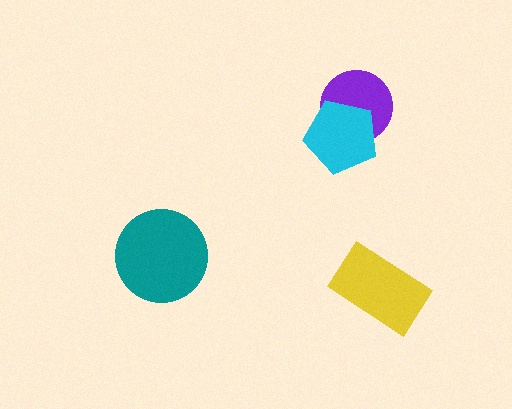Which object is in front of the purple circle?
The cyan pentagon is in front of the purple circle.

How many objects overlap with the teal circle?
0 objects overlap with the teal circle.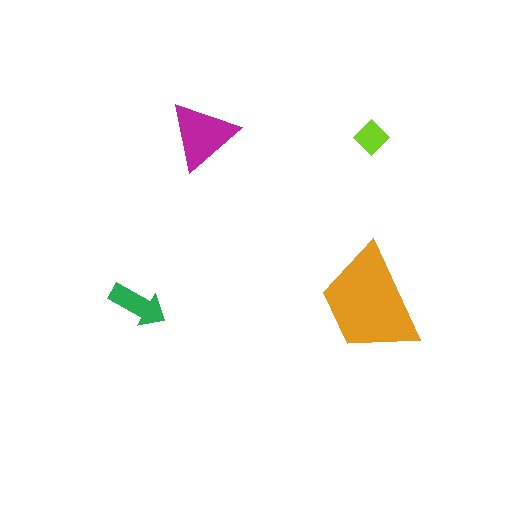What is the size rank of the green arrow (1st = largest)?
3rd.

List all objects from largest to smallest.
The orange trapezoid, the magenta triangle, the green arrow, the lime diamond.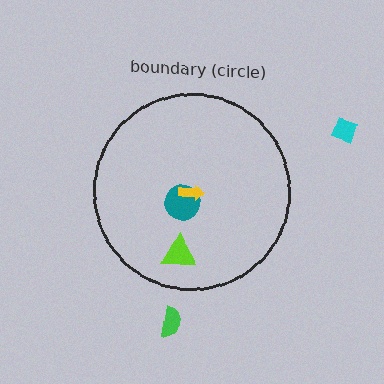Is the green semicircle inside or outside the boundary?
Outside.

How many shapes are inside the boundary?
3 inside, 2 outside.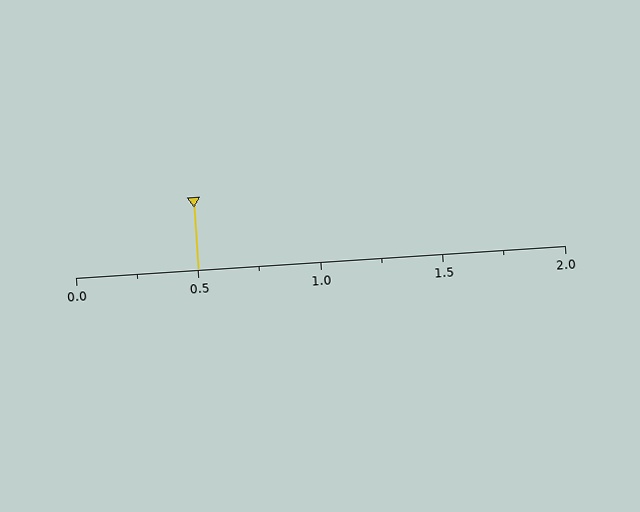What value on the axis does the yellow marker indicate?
The marker indicates approximately 0.5.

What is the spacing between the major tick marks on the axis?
The major ticks are spaced 0.5 apart.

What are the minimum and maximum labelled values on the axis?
The axis runs from 0.0 to 2.0.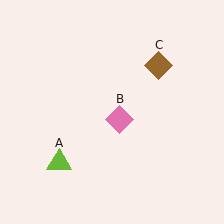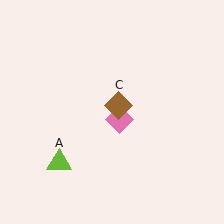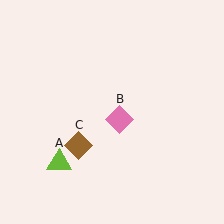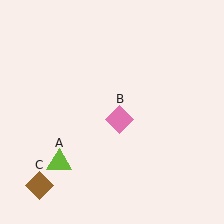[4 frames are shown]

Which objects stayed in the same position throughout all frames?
Lime triangle (object A) and pink diamond (object B) remained stationary.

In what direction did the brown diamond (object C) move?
The brown diamond (object C) moved down and to the left.